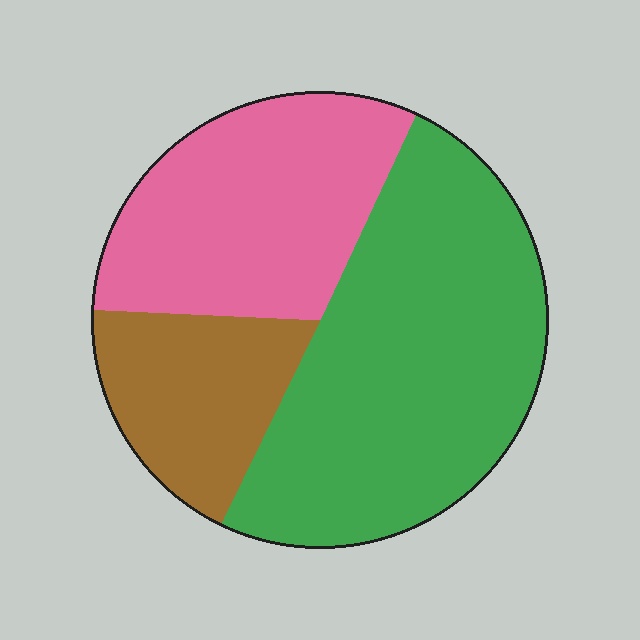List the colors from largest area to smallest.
From largest to smallest: green, pink, brown.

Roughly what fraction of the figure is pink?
Pink takes up about one third (1/3) of the figure.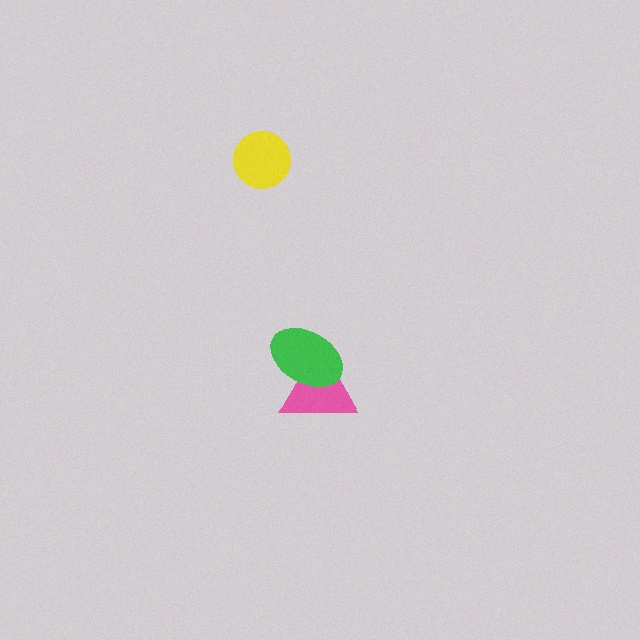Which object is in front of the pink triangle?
The green ellipse is in front of the pink triangle.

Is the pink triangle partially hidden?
Yes, it is partially covered by another shape.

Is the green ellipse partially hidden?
No, no other shape covers it.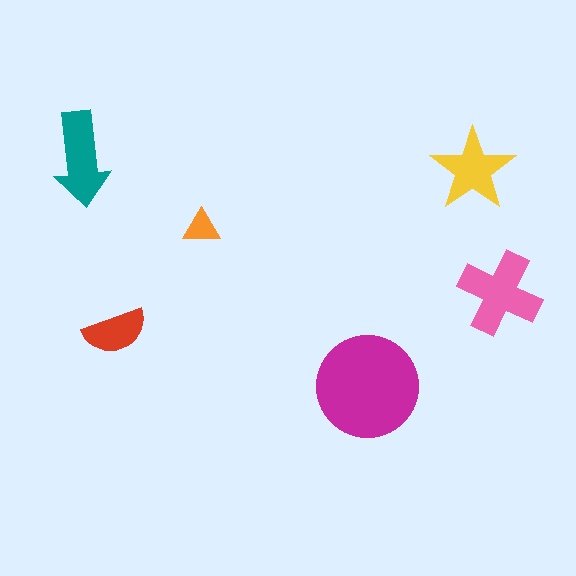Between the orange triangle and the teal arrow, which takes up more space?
The teal arrow.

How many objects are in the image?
There are 6 objects in the image.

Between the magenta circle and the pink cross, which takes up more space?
The magenta circle.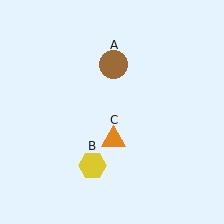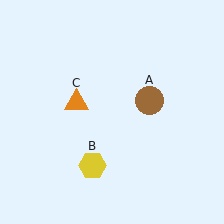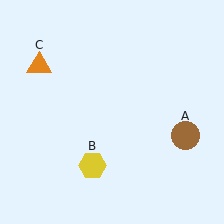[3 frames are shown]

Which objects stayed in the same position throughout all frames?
Yellow hexagon (object B) remained stationary.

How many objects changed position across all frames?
2 objects changed position: brown circle (object A), orange triangle (object C).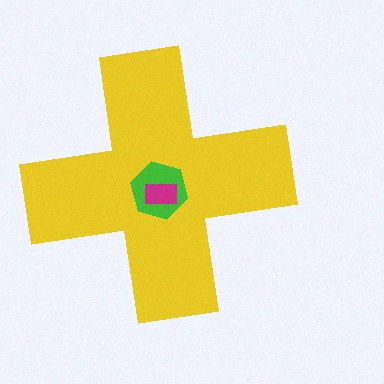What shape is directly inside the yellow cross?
The green hexagon.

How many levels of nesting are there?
3.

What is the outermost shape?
The yellow cross.